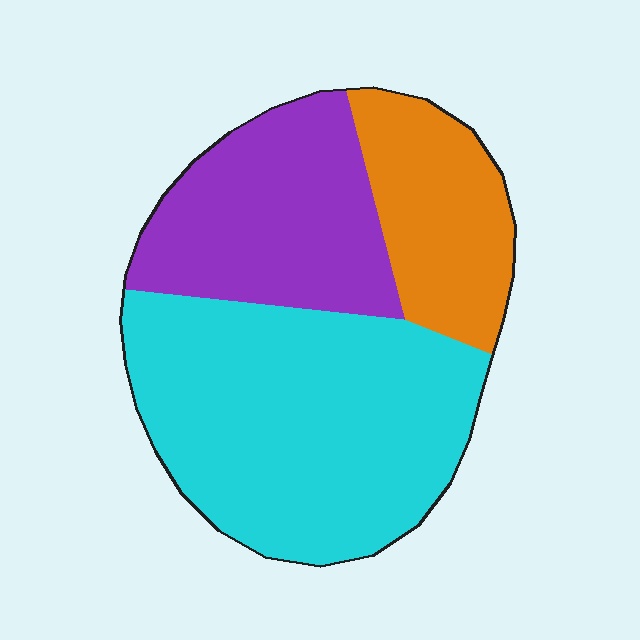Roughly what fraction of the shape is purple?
Purple covers 29% of the shape.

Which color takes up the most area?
Cyan, at roughly 50%.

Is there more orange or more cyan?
Cyan.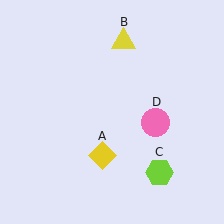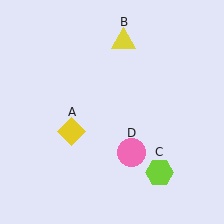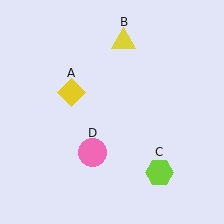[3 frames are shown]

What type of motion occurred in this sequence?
The yellow diamond (object A), pink circle (object D) rotated clockwise around the center of the scene.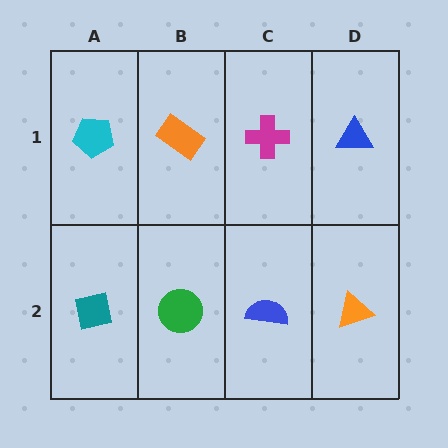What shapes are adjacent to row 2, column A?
A cyan pentagon (row 1, column A), a green circle (row 2, column B).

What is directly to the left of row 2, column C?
A green circle.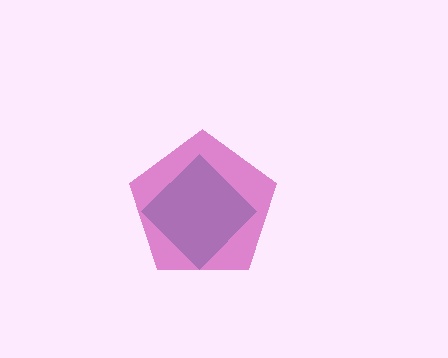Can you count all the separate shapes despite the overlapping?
Yes, there are 2 separate shapes.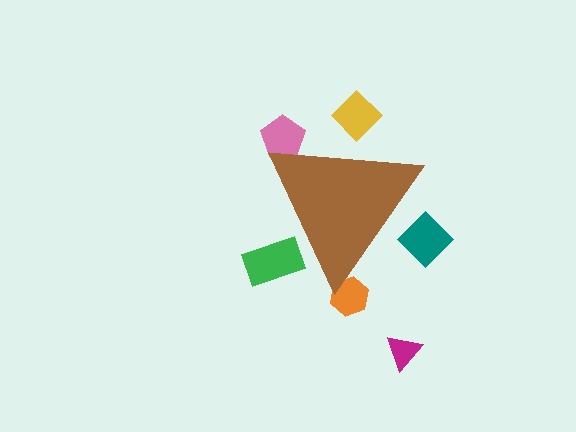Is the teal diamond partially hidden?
Yes, the teal diamond is partially hidden behind the brown triangle.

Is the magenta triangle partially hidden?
No, the magenta triangle is fully visible.